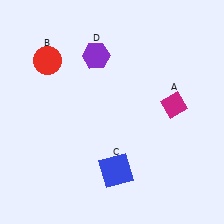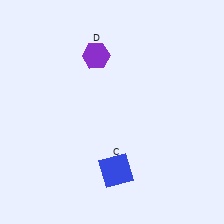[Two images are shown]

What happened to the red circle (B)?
The red circle (B) was removed in Image 2. It was in the top-left area of Image 1.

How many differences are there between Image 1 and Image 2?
There are 2 differences between the two images.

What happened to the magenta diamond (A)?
The magenta diamond (A) was removed in Image 2. It was in the top-right area of Image 1.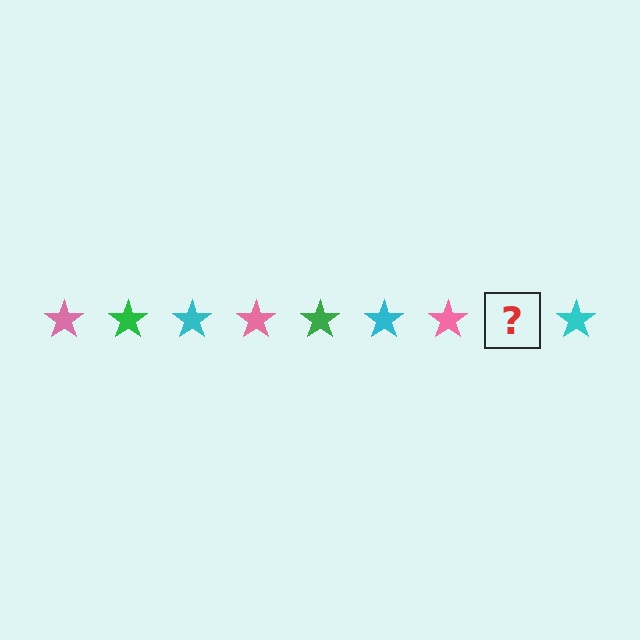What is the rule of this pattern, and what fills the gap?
The rule is that the pattern cycles through pink, green, cyan stars. The gap should be filled with a green star.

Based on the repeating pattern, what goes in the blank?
The blank should be a green star.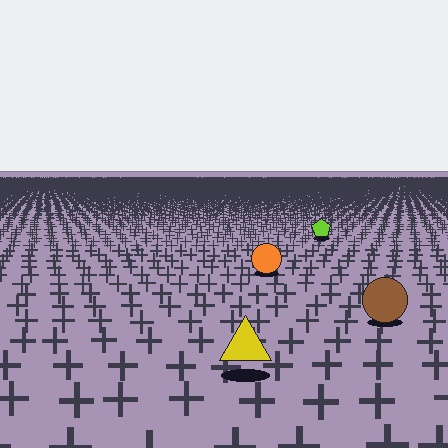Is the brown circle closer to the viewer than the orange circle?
Yes. The brown circle is closer — you can tell from the texture gradient: the ground texture is coarser near it.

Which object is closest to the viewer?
The yellow triangle is closest. The texture marks near it are larger and more spread out.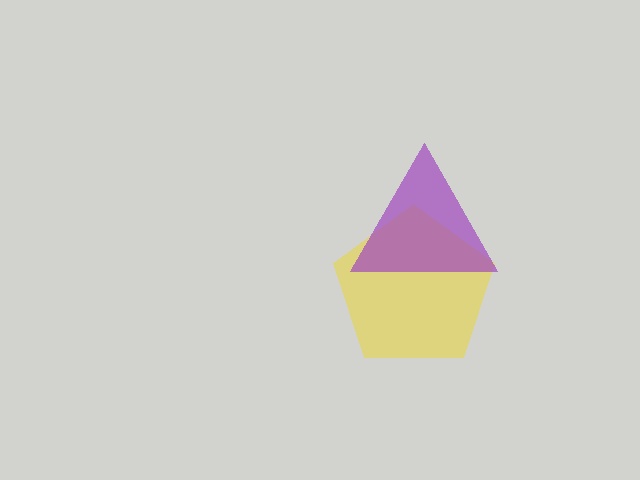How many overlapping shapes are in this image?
There are 2 overlapping shapes in the image.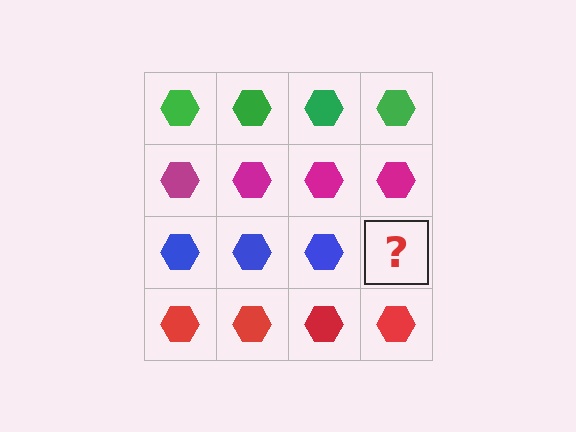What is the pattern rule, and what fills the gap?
The rule is that each row has a consistent color. The gap should be filled with a blue hexagon.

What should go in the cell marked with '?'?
The missing cell should contain a blue hexagon.